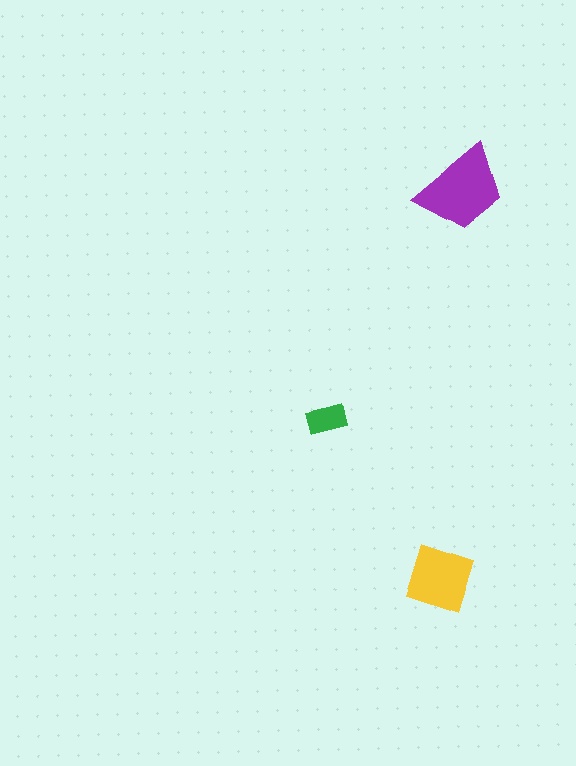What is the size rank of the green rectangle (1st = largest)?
3rd.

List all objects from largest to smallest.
The purple trapezoid, the yellow square, the green rectangle.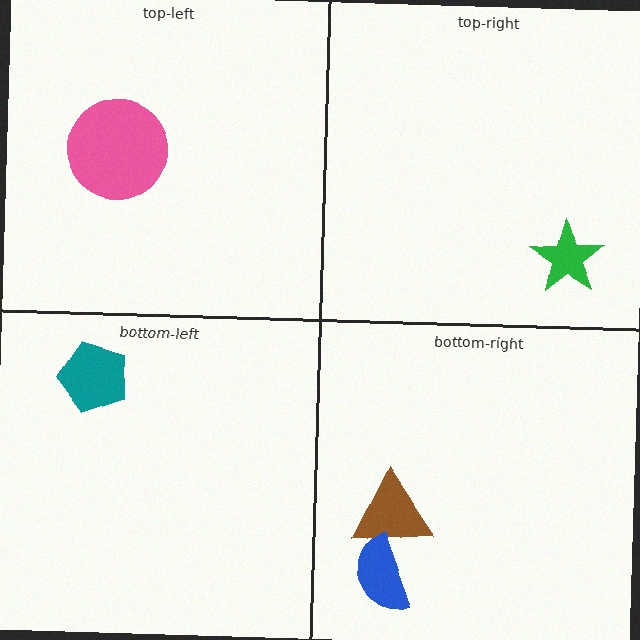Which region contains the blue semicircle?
The bottom-right region.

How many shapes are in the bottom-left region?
1.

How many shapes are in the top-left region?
1.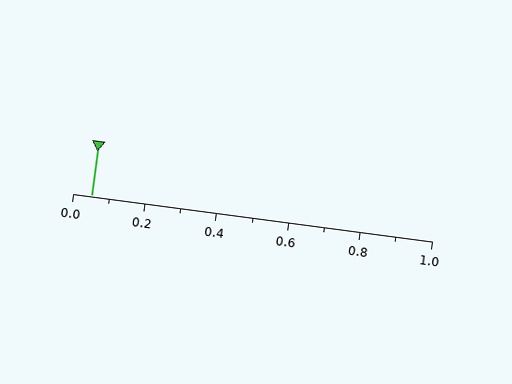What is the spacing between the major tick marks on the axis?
The major ticks are spaced 0.2 apart.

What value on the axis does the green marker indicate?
The marker indicates approximately 0.05.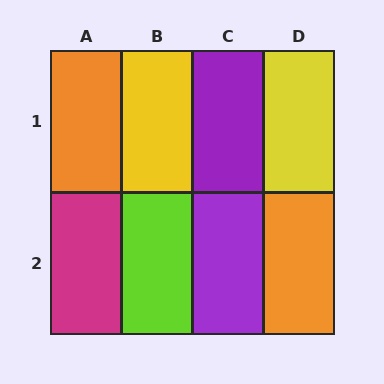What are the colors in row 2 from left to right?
Magenta, lime, purple, orange.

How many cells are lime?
1 cell is lime.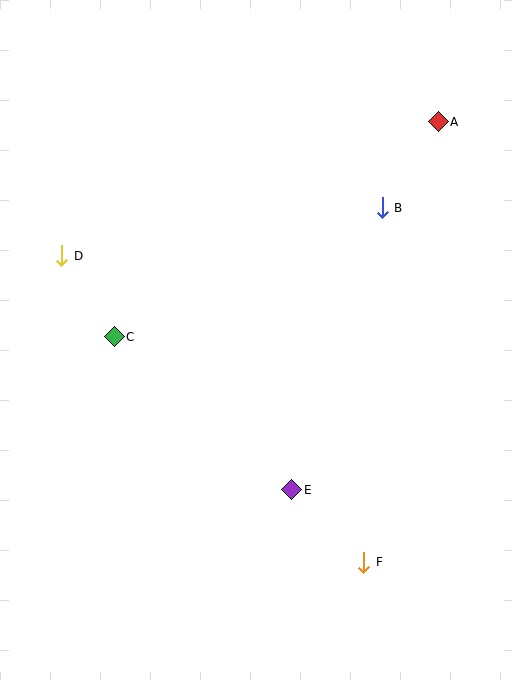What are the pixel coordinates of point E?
Point E is at (292, 490).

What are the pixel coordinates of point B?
Point B is at (382, 208).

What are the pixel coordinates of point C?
Point C is at (114, 337).